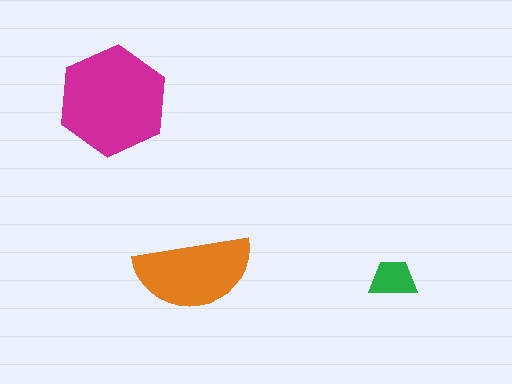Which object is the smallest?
The green trapezoid.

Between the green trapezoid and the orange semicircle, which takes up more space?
The orange semicircle.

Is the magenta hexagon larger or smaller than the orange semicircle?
Larger.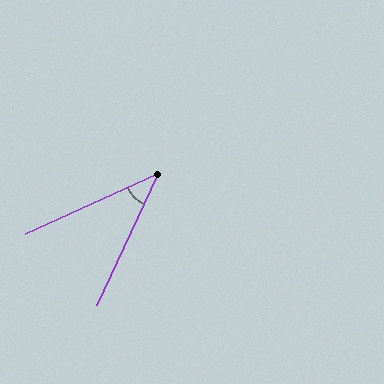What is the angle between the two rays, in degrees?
Approximately 41 degrees.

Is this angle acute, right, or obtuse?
It is acute.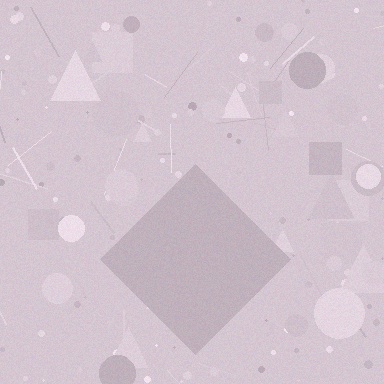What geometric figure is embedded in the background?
A diamond is embedded in the background.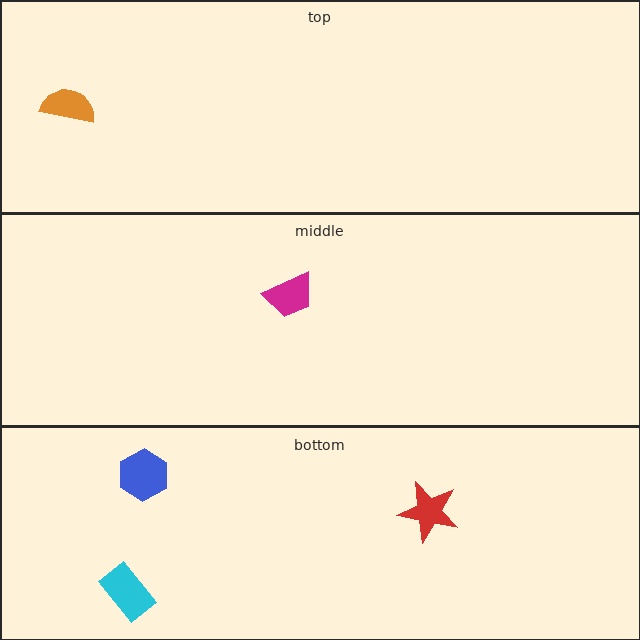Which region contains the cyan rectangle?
The bottom region.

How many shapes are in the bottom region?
3.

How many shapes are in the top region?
1.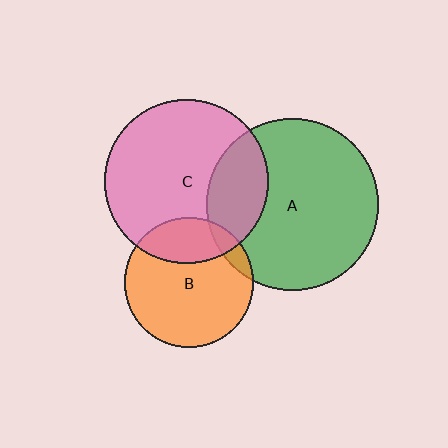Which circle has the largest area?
Circle A (green).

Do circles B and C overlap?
Yes.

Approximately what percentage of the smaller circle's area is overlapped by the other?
Approximately 25%.